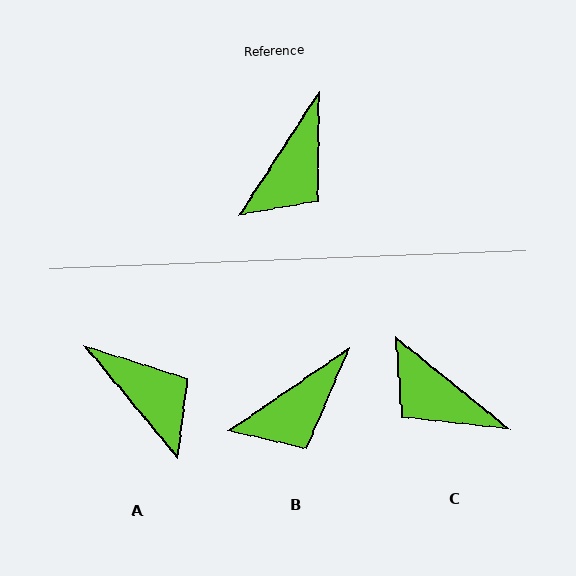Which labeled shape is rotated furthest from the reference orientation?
C, about 96 degrees away.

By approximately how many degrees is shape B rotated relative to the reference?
Approximately 22 degrees clockwise.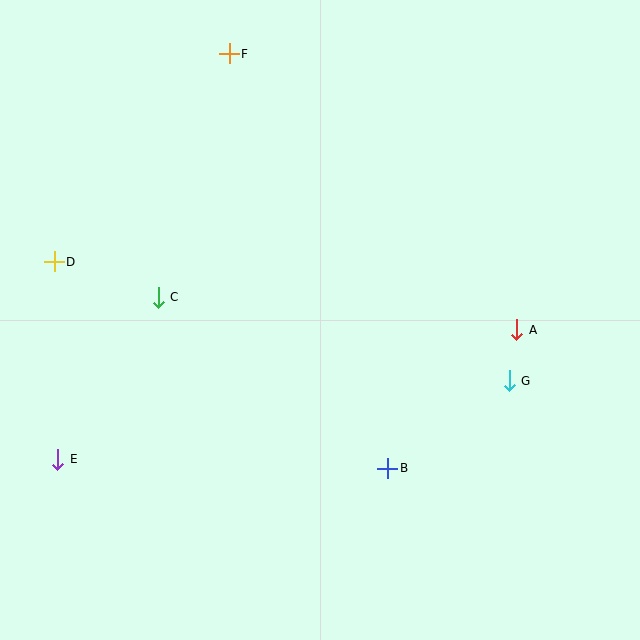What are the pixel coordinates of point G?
Point G is at (509, 381).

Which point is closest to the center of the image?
Point B at (388, 468) is closest to the center.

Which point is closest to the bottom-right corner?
Point G is closest to the bottom-right corner.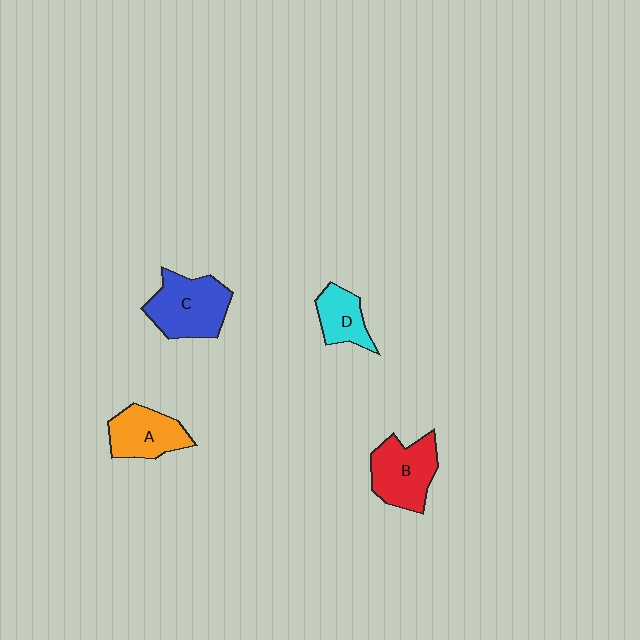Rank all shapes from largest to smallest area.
From largest to smallest: C (blue), B (red), A (orange), D (cyan).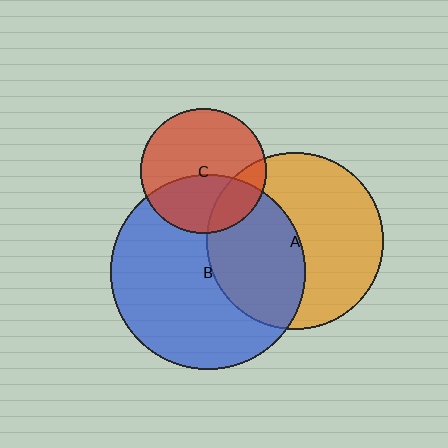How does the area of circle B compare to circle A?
Approximately 1.2 times.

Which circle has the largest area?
Circle B (blue).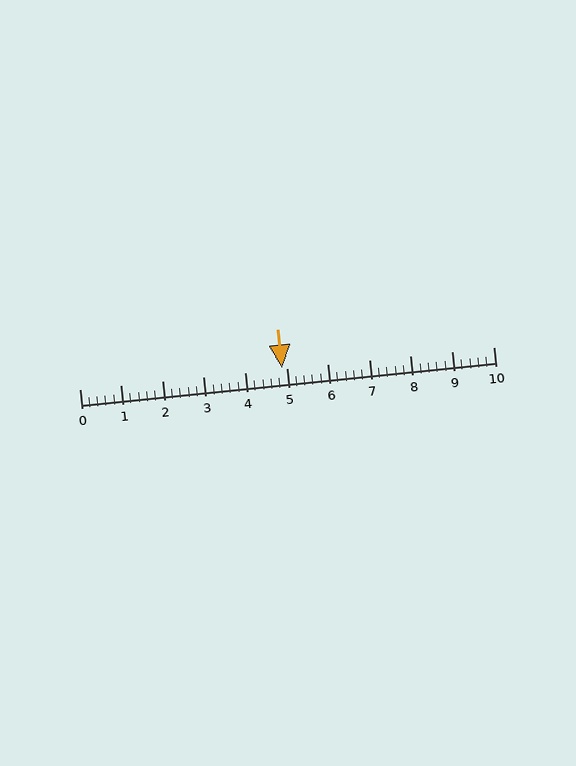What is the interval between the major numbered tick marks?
The major tick marks are spaced 1 units apart.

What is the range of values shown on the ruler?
The ruler shows values from 0 to 10.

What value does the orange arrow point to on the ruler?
The orange arrow points to approximately 4.9.